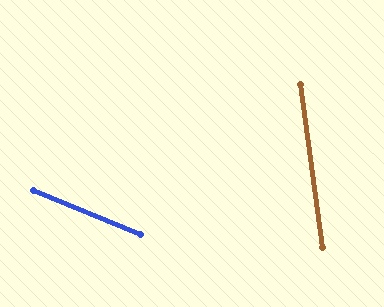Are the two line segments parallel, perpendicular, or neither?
Neither parallel nor perpendicular — they differ by about 60°.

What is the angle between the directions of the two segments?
Approximately 60 degrees.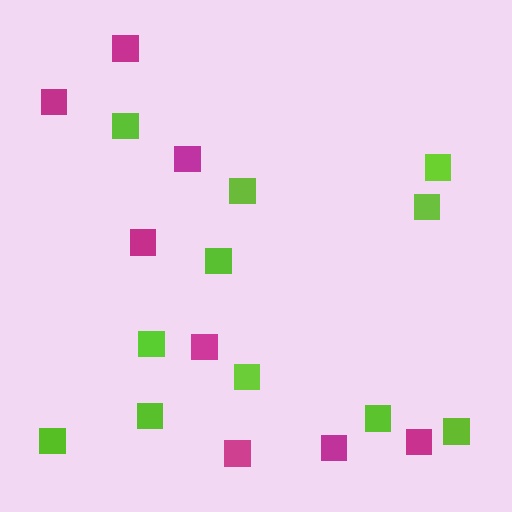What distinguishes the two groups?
There are 2 groups: one group of magenta squares (8) and one group of lime squares (11).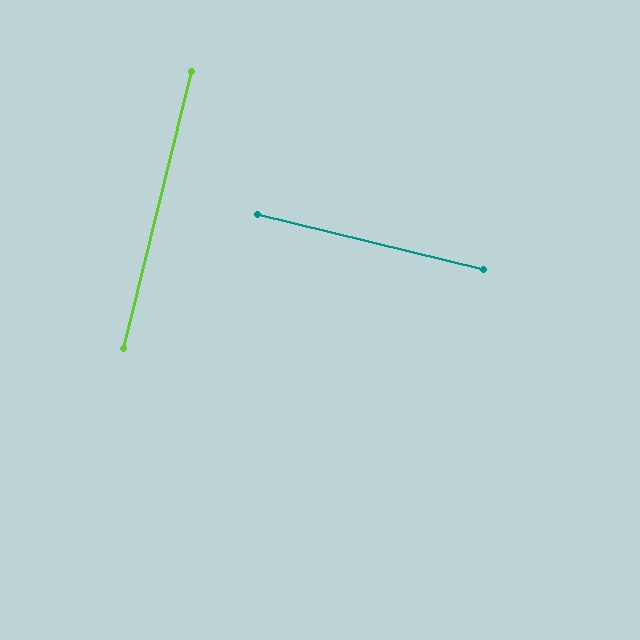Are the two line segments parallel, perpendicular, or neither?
Perpendicular — they meet at approximately 90°.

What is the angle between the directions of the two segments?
Approximately 90 degrees.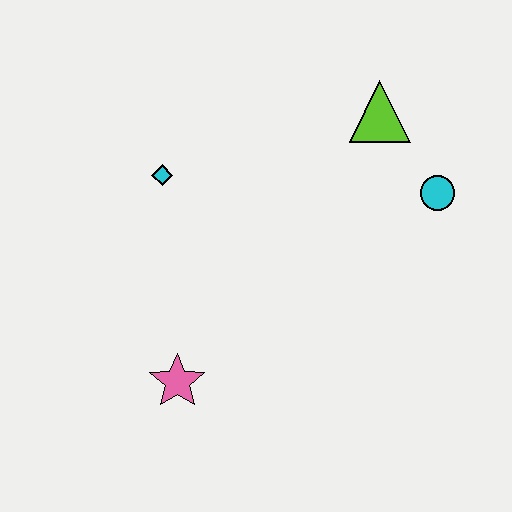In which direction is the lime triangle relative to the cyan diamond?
The lime triangle is to the right of the cyan diamond.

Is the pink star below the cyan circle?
Yes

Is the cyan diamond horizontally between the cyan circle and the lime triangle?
No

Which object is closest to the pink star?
The cyan diamond is closest to the pink star.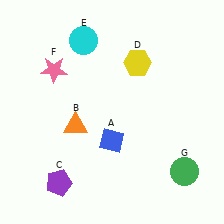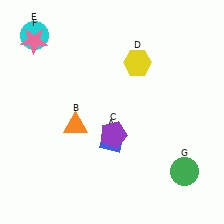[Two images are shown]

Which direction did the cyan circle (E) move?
The cyan circle (E) moved left.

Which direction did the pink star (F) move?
The pink star (F) moved up.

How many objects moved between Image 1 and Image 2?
3 objects moved between the two images.